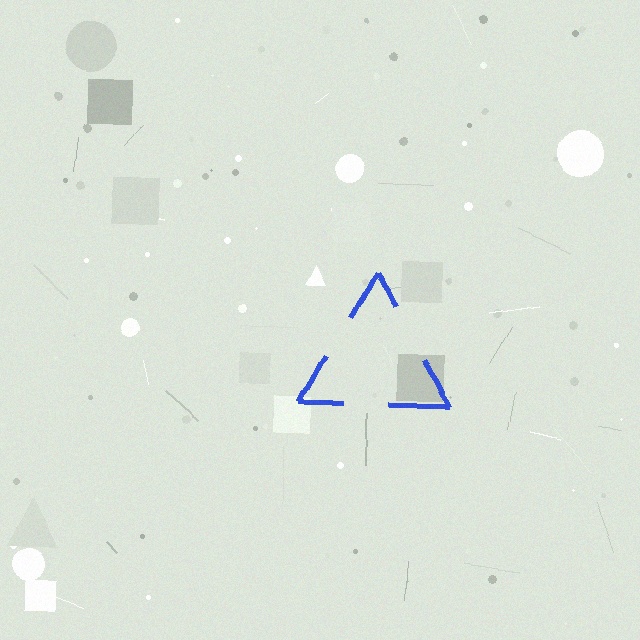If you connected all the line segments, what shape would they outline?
They would outline a triangle.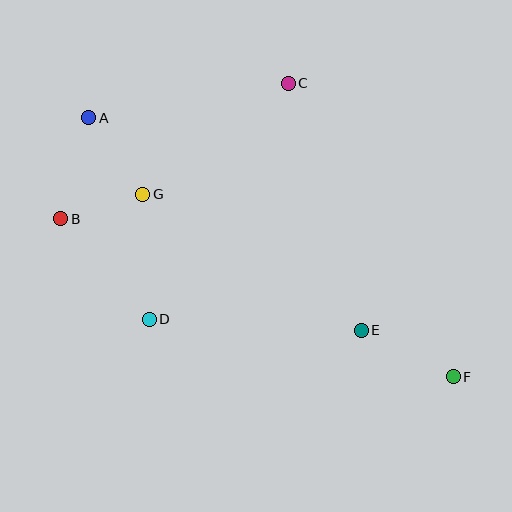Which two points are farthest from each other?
Points A and F are farthest from each other.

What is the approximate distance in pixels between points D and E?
The distance between D and E is approximately 212 pixels.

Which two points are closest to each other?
Points B and G are closest to each other.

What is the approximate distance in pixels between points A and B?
The distance between A and B is approximately 105 pixels.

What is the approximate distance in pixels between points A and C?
The distance between A and C is approximately 202 pixels.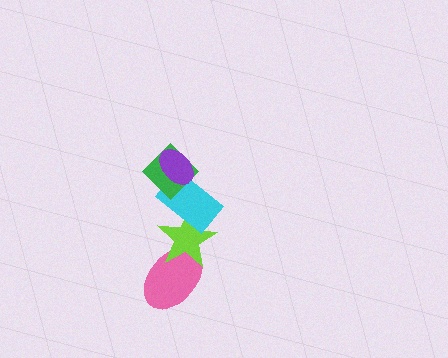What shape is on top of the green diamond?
The purple ellipse is on top of the green diamond.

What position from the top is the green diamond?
The green diamond is 2nd from the top.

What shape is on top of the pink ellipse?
The lime star is on top of the pink ellipse.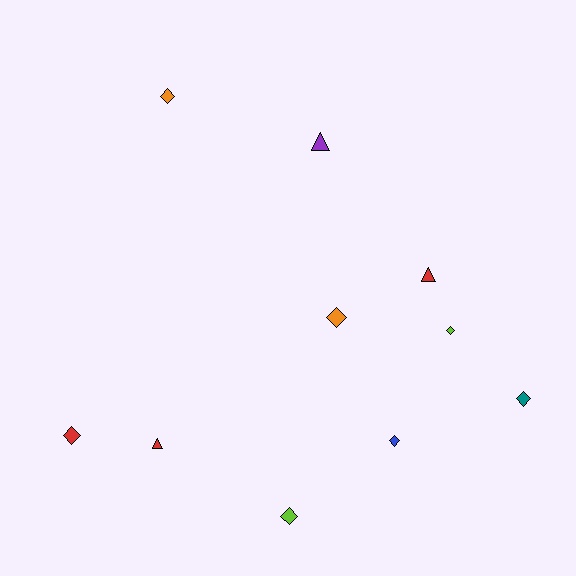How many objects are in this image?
There are 10 objects.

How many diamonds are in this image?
There are 7 diamonds.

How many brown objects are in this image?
There are no brown objects.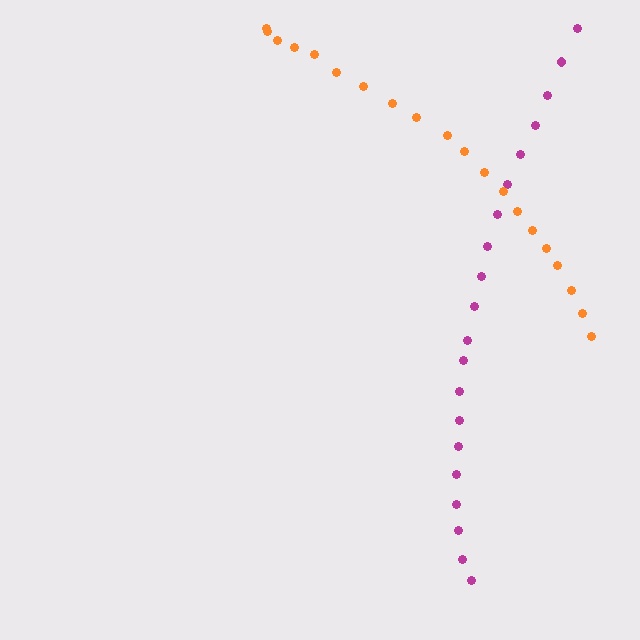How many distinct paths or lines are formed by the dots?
There are 2 distinct paths.